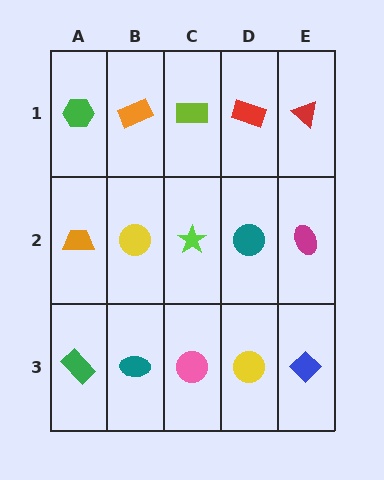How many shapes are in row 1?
5 shapes.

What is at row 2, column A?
An orange trapezoid.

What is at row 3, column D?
A yellow circle.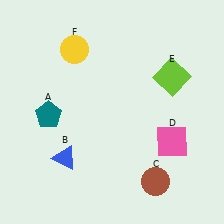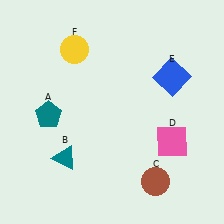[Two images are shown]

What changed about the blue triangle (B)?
In Image 1, B is blue. In Image 2, it changed to teal.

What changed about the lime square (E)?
In Image 1, E is lime. In Image 2, it changed to blue.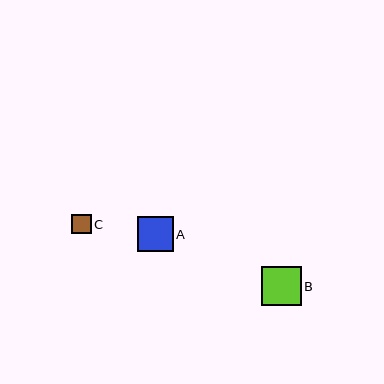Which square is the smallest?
Square C is the smallest with a size of approximately 19 pixels.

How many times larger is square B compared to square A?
Square B is approximately 1.1 times the size of square A.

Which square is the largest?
Square B is the largest with a size of approximately 39 pixels.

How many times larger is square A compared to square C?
Square A is approximately 1.8 times the size of square C.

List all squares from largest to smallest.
From largest to smallest: B, A, C.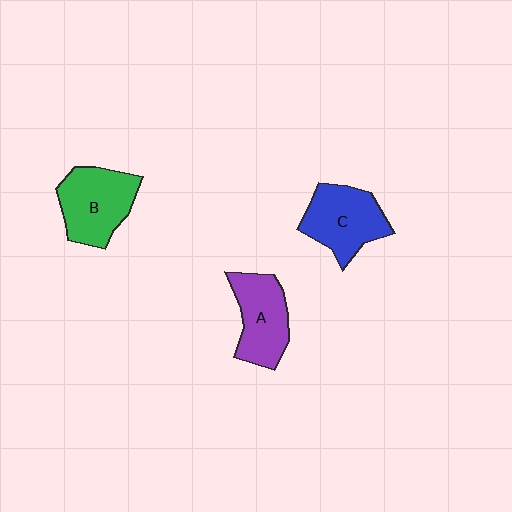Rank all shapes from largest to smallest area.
From largest to smallest: B (green), C (blue), A (purple).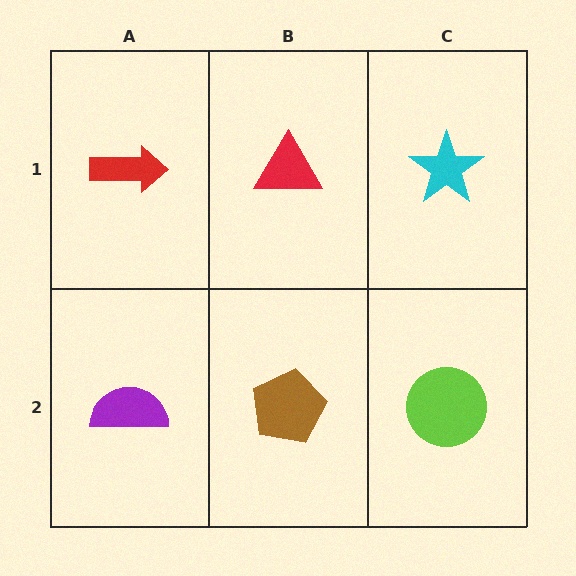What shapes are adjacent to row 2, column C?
A cyan star (row 1, column C), a brown pentagon (row 2, column B).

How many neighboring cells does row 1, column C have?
2.